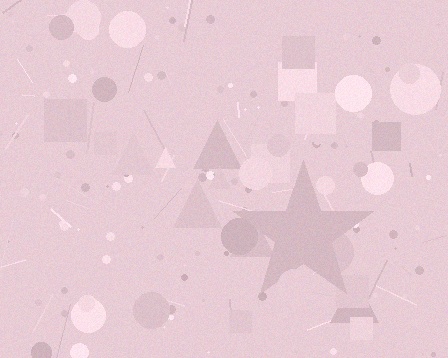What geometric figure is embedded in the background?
A star is embedded in the background.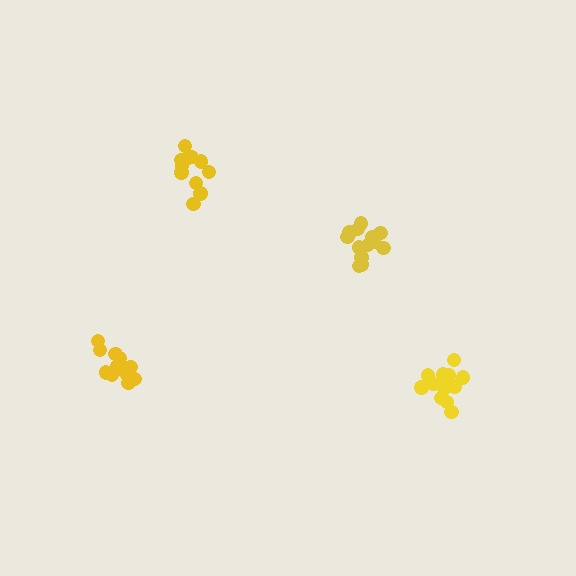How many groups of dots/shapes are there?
There are 4 groups.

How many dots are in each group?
Group 1: 13 dots, Group 2: 12 dots, Group 3: 13 dots, Group 4: 11 dots (49 total).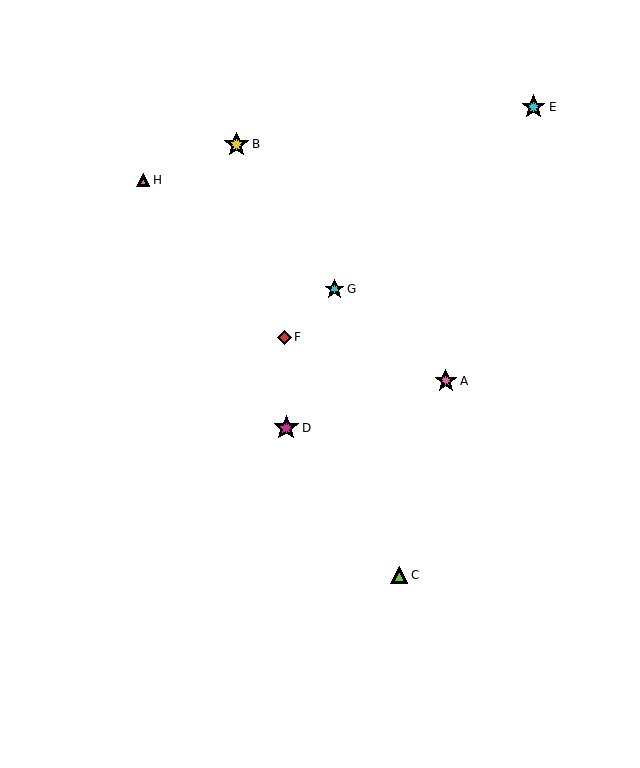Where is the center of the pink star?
The center of the pink star is at (446, 381).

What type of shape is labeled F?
Shape F is a red diamond.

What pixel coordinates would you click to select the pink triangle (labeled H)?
Click at (143, 180) to select the pink triangle H.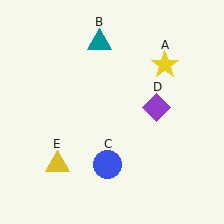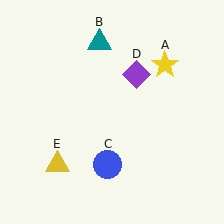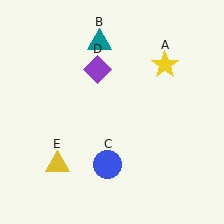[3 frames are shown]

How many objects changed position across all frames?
1 object changed position: purple diamond (object D).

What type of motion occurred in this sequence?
The purple diamond (object D) rotated counterclockwise around the center of the scene.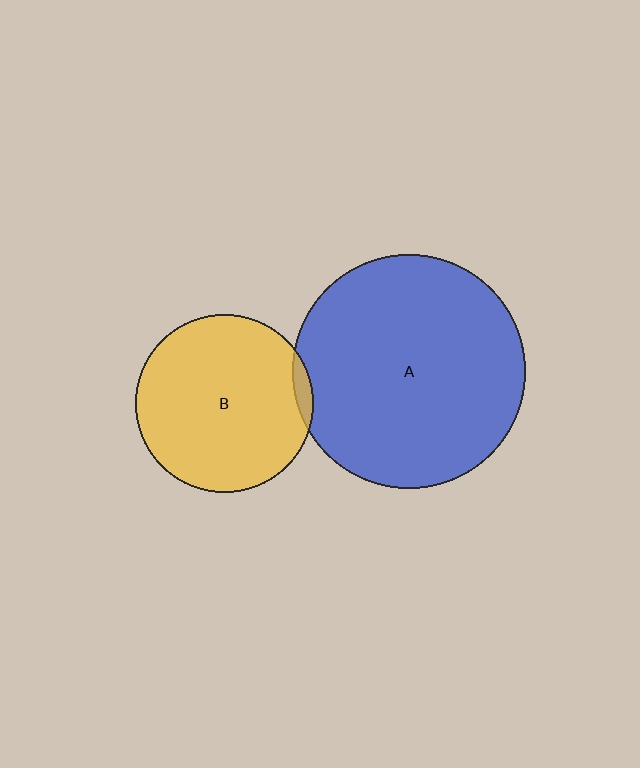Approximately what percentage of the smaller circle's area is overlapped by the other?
Approximately 5%.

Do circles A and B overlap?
Yes.